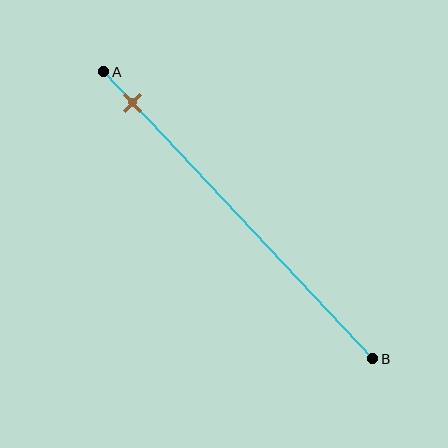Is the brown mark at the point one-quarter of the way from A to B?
No, the mark is at about 10% from A, not at the 25% one-quarter point.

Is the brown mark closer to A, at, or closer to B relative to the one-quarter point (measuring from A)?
The brown mark is closer to point A than the one-quarter point of segment AB.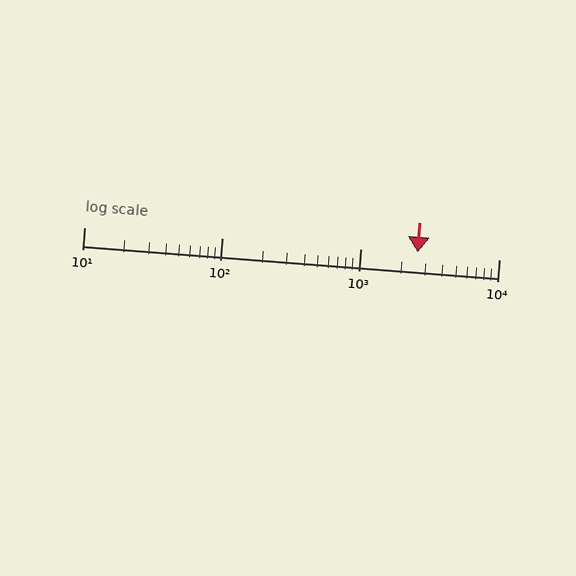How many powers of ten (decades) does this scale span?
The scale spans 3 decades, from 10 to 10000.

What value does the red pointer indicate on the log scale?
The pointer indicates approximately 2600.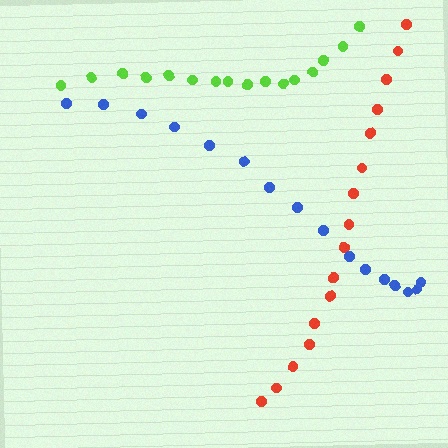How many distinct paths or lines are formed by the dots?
There are 3 distinct paths.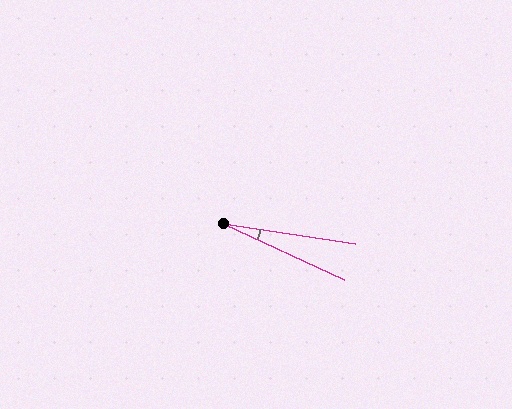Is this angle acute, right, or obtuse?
It is acute.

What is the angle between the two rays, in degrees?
Approximately 16 degrees.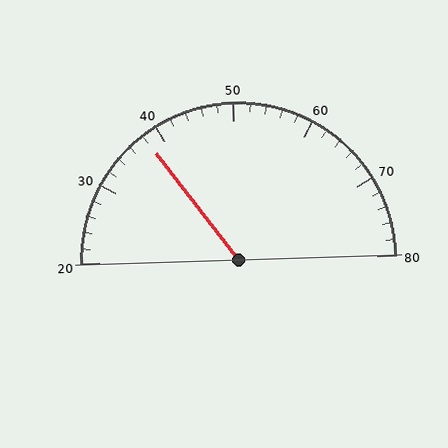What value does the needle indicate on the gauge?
The needle indicates approximately 38.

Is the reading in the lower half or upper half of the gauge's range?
The reading is in the lower half of the range (20 to 80).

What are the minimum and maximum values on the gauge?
The gauge ranges from 20 to 80.